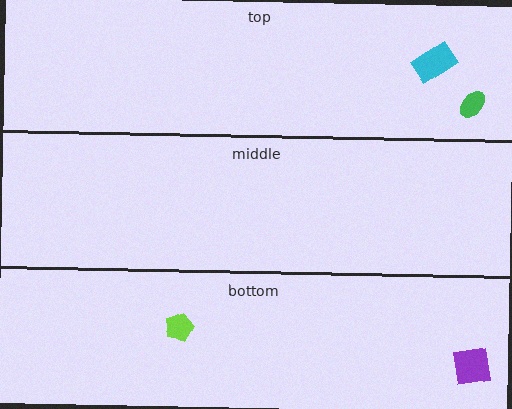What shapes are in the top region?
The cyan rectangle, the green ellipse.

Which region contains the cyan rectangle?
The top region.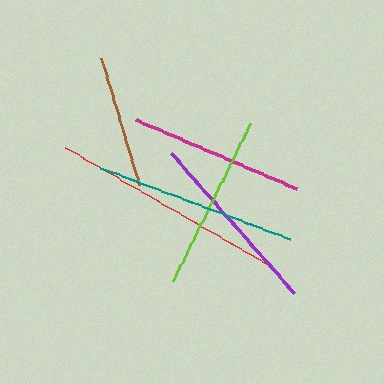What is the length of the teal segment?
The teal segment is approximately 203 pixels long.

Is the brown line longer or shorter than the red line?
The red line is longer than the brown line.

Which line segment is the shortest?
The brown line is the shortest at approximately 133 pixels.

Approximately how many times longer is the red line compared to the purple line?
The red line is approximately 1.3 times the length of the purple line.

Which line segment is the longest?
The red line is the longest at approximately 238 pixels.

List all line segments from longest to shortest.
From longest to shortest: red, teal, purple, lime, magenta, brown.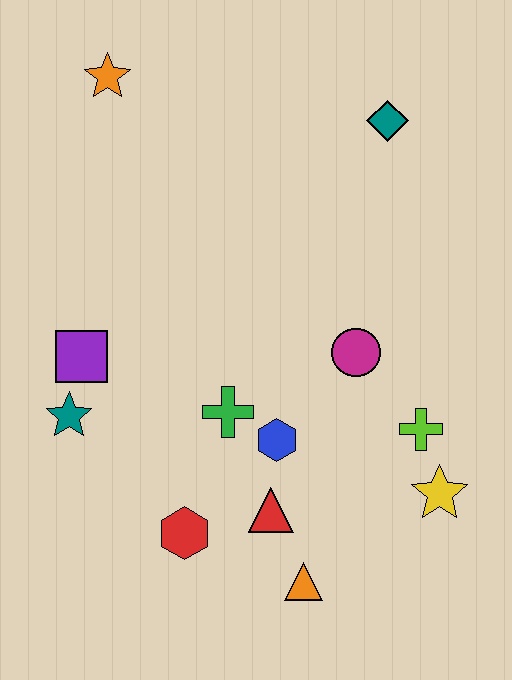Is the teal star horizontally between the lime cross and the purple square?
No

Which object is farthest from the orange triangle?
The orange star is farthest from the orange triangle.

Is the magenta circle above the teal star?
Yes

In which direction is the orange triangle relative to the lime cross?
The orange triangle is below the lime cross.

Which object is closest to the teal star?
The purple square is closest to the teal star.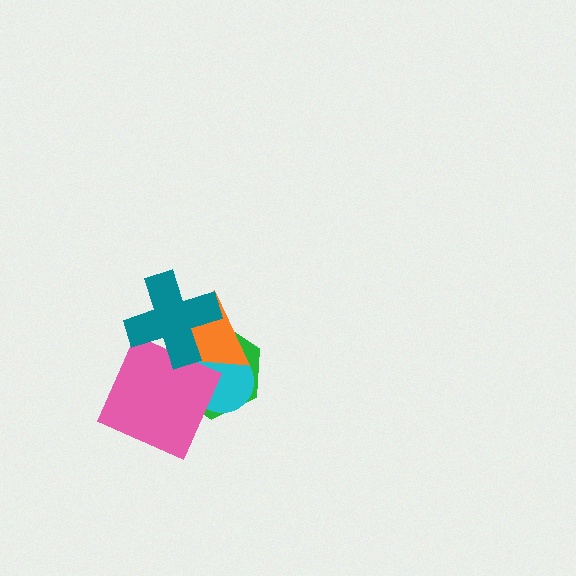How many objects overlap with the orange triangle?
4 objects overlap with the orange triangle.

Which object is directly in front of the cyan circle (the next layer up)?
The orange triangle is directly in front of the cyan circle.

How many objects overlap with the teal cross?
3 objects overlap with the teal cross.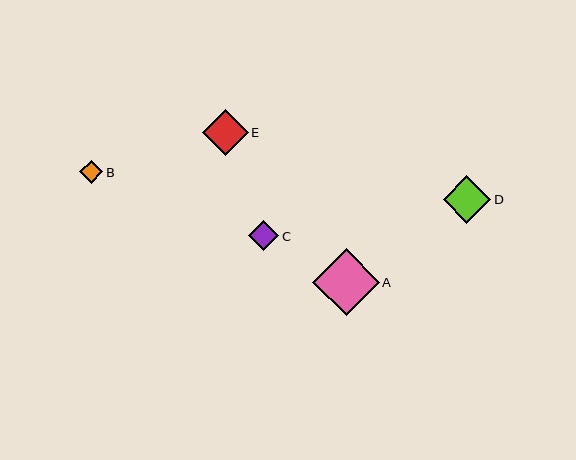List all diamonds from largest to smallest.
From largest to smallest: A, D, E, C, B.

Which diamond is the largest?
Diamond A is the largest with a size of approximately 67 pixels.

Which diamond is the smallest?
Diamond B is the smallest with a size of approximately 23 pixels.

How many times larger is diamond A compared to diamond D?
Diamond A is approximately 1.4 times the size of diamond D.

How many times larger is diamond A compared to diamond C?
Diamond A is approximately 2.2 times the size of diamond C.